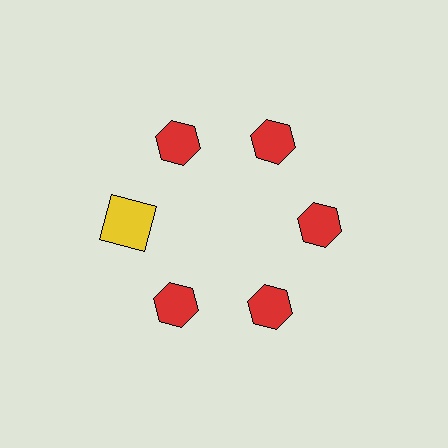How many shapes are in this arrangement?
There are 6 shapes arranged in a ring pattern.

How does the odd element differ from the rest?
It differs in both color (yellow instead of red) and shape (square instead of hexagon).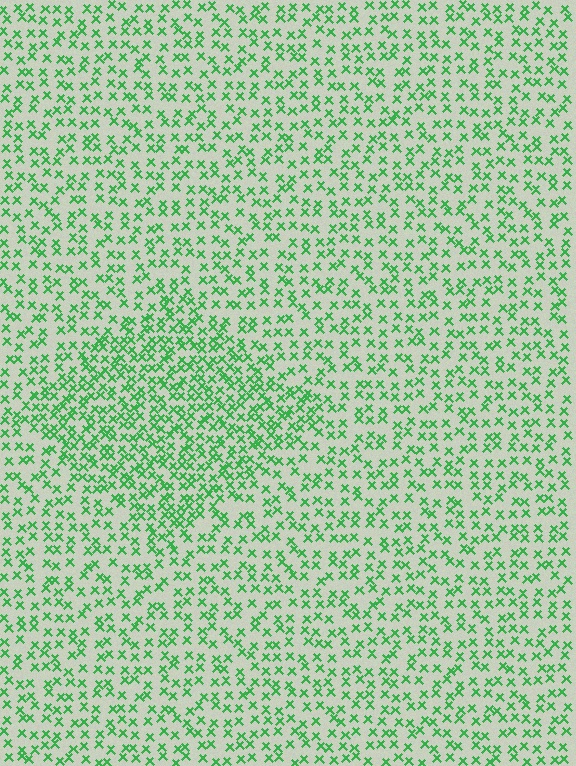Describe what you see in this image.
The image contains small green elements arranged at two different densities. A diamond-shaped region is visible where the elements are more densely packed than the surrounding area.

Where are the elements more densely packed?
The elements are more densely packed inside the diamond boundary.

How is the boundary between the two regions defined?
The boundary is defined by a change in element density (approximately 1.7x ratio). All elements are the same color, size, and shape.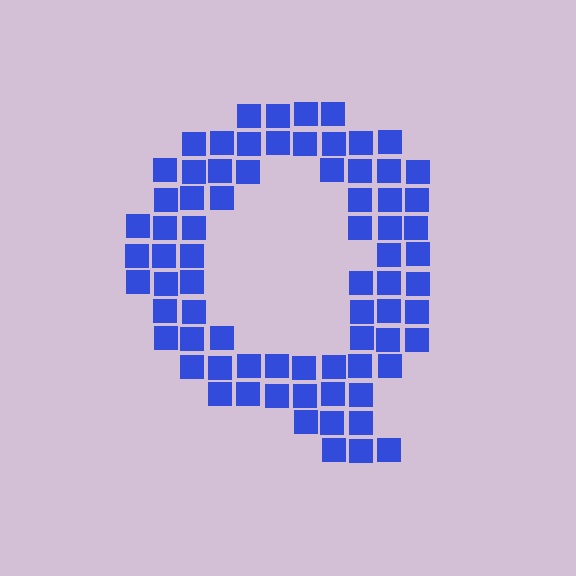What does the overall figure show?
The overall figure shows the letter Q.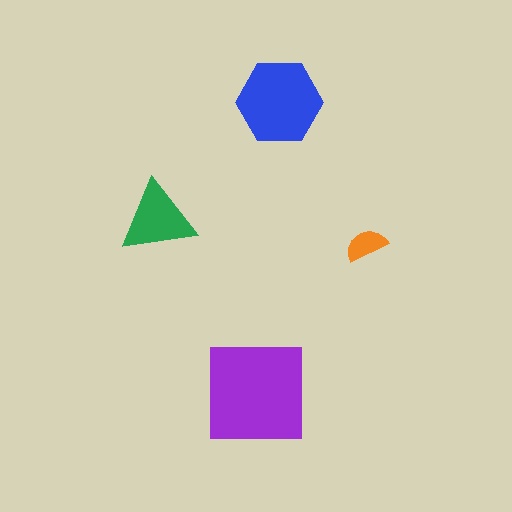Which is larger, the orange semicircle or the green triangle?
The green triangle.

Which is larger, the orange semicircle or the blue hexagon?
The blue hexagon.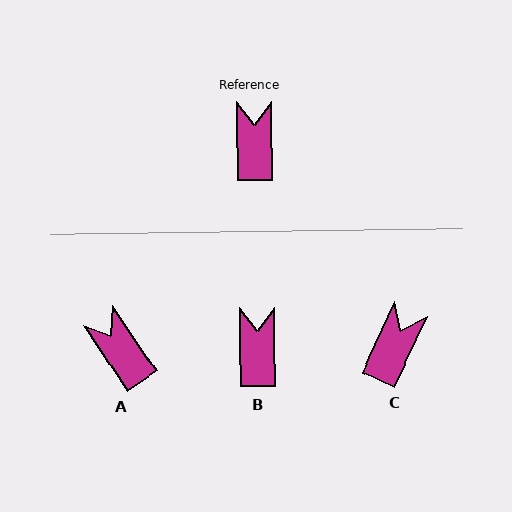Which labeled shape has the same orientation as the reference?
B.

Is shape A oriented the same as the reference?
No, it is off by about 34 degrees.